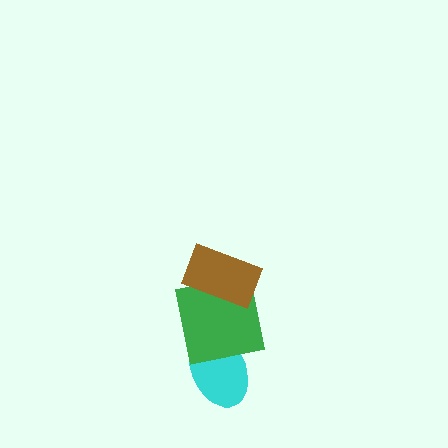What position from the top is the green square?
The green square is 2nd from the top.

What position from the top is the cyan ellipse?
The cyan ellipse is 3rd from the top.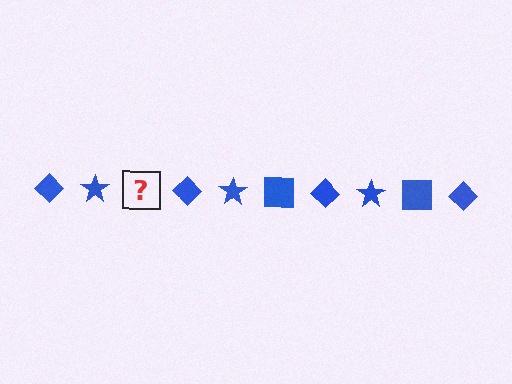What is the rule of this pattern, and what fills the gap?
The rule is that the pattern cycles through diamond, star, square shapes in blue. The gap should be filled with a blue square.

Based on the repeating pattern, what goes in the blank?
The blank should be a blue square.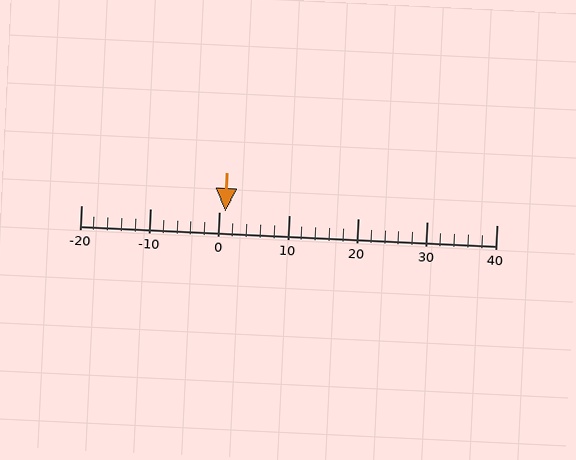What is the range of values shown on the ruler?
The ruler shows values from -20 to 40.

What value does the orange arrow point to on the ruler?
The orange arrow points to approximately 1.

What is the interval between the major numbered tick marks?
The major tick marks are spaced 10 units apart.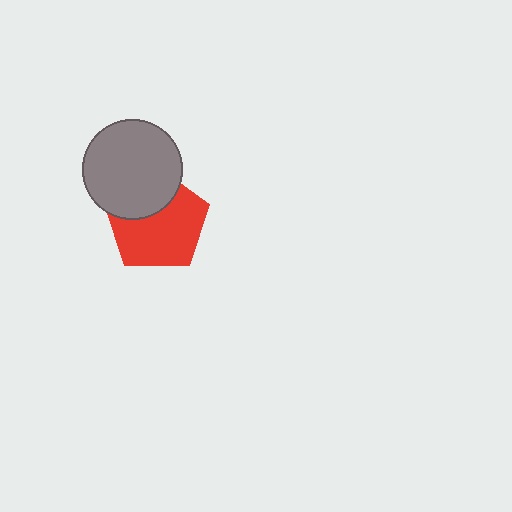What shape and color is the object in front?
The object in front is a gray circle.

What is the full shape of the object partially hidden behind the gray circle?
The partially hidden object is a red pentagon.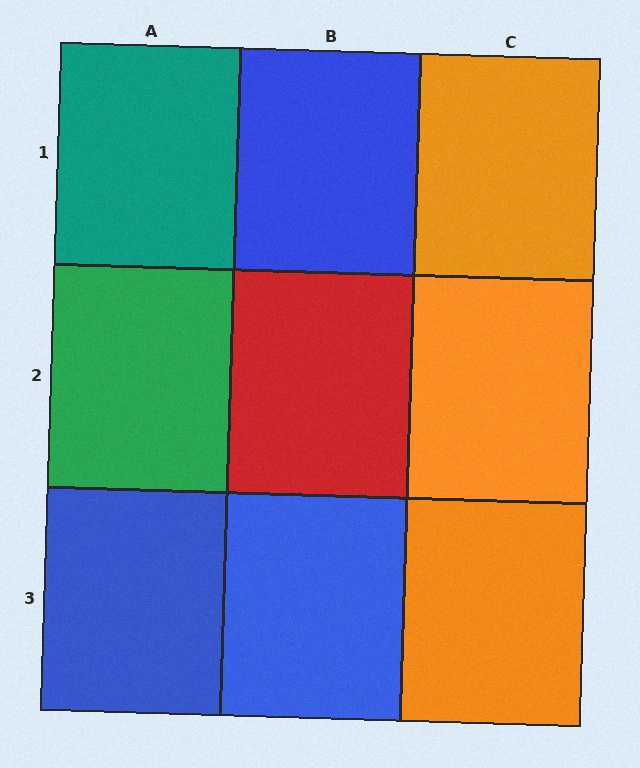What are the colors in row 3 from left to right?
Blue, blue, orange.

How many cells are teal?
1 cell is teal.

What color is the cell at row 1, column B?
Blue.